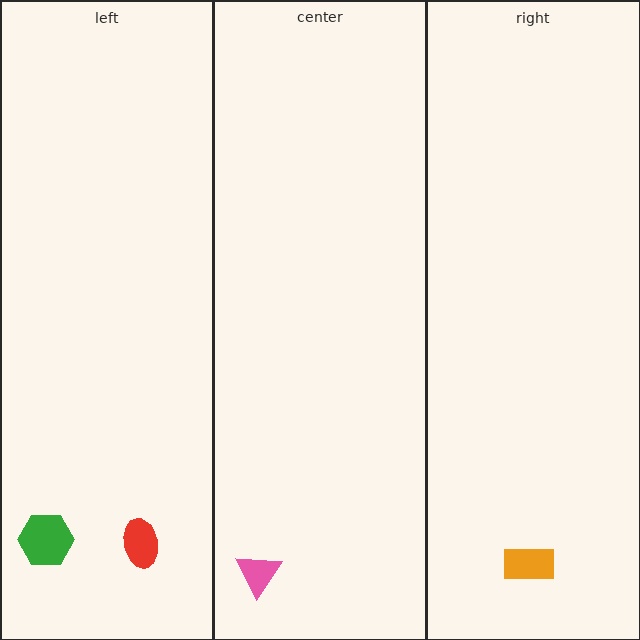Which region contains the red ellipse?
The left region.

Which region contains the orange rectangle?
The right region.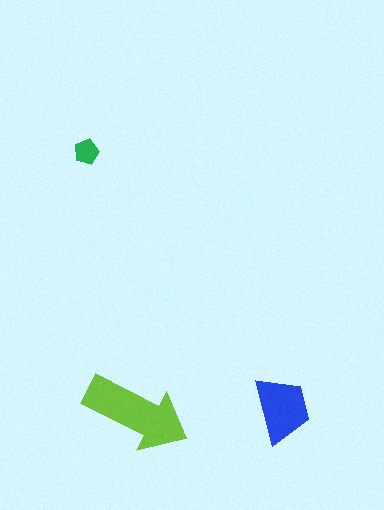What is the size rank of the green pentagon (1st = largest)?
3rd.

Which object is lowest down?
The lime arrow is bottommost.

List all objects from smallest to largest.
The green pentagon, the blue trapezoid, the lime arrow.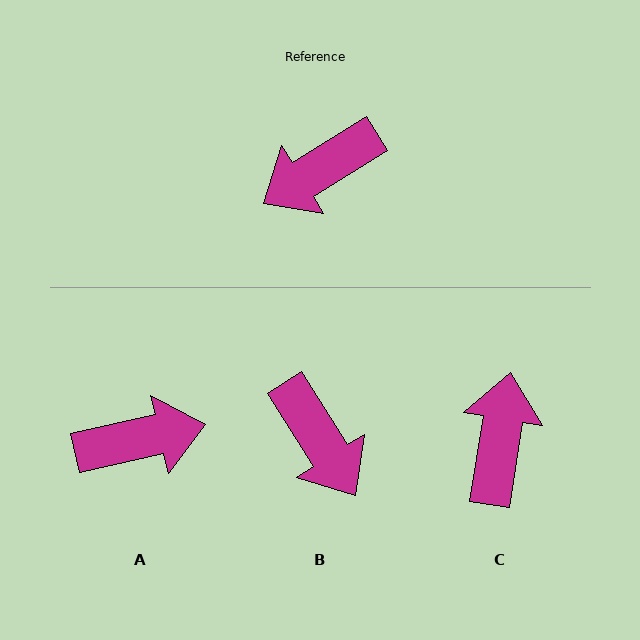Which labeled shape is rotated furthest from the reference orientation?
A, about 161 degrees away.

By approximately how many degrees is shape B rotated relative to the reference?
Approximately 91 degrees counter-clockwise.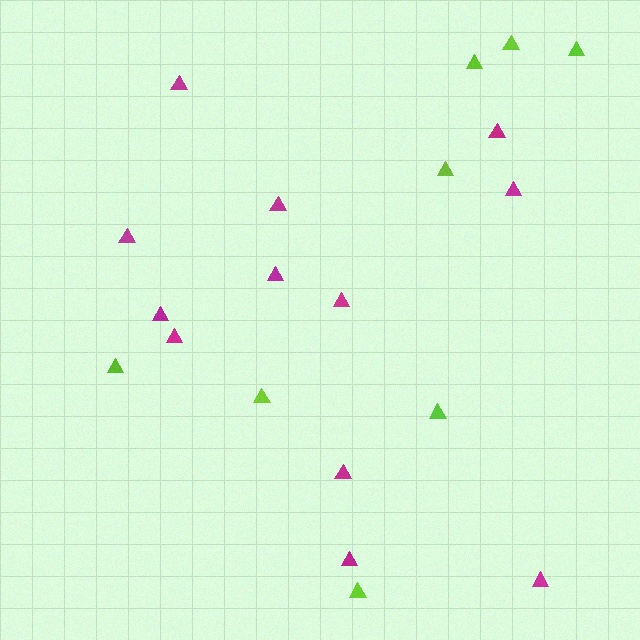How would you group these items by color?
There are 2 groups: one group of lime triangles (8) and one group of magenta triangles (12).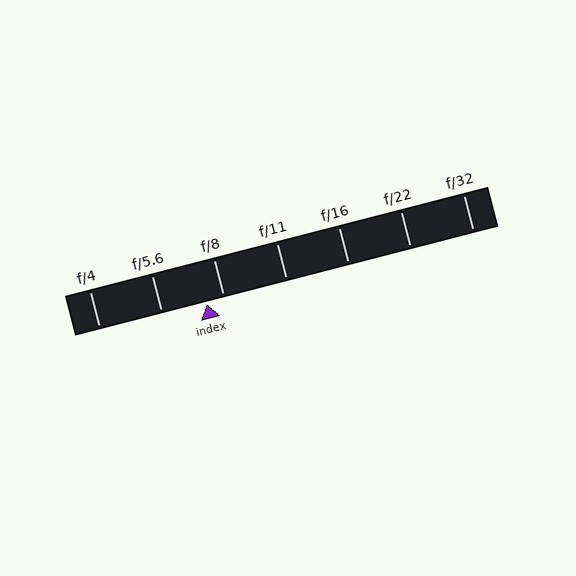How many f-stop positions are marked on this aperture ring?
There are 7 f-stop positions marked.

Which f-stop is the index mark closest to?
The index mark is closest to f/8.